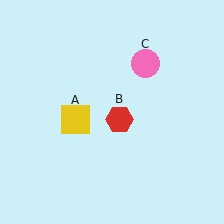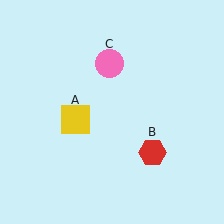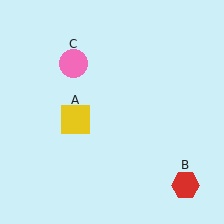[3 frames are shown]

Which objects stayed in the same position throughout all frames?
Yellow square (object A) remained stationary.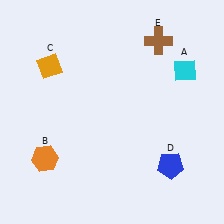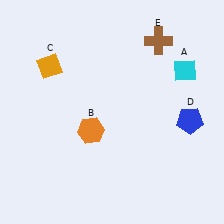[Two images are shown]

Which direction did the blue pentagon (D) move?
The blue pentagon (D) moved up.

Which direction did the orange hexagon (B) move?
The orange hexagon (B) moved right.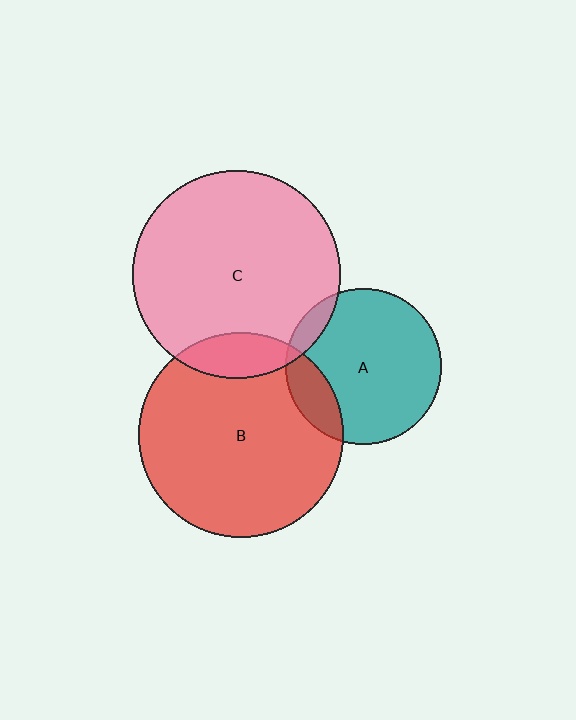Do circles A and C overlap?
Yes.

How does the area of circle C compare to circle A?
Approximately 1.8 times.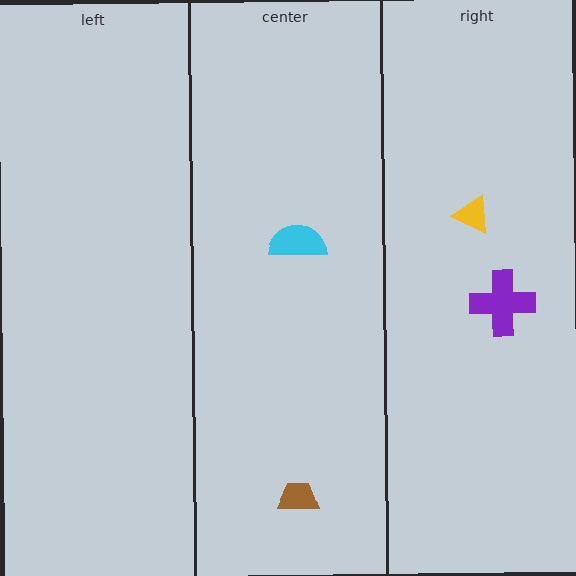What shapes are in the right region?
The purple cross, the yellow triangle.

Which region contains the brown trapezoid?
The center region.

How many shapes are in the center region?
2.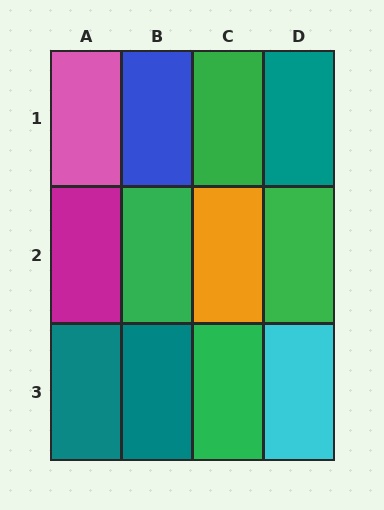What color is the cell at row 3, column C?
Green.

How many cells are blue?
1 cell is blue.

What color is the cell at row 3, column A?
Teal.